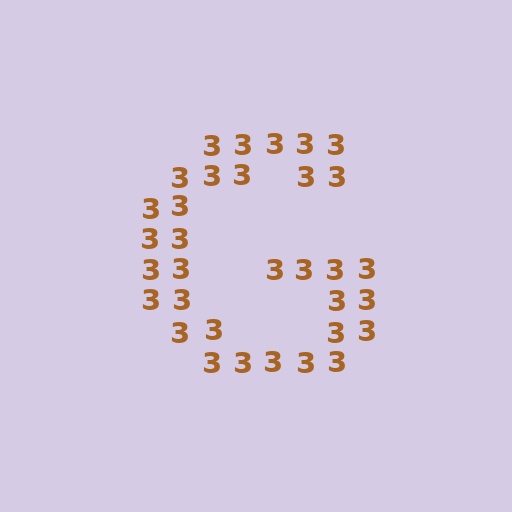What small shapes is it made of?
It is made of small digit 3's.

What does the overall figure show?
The overall figure shows the letter G.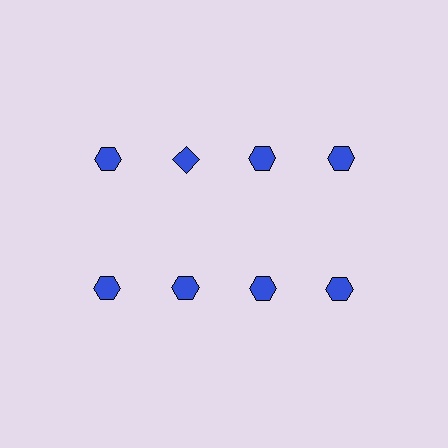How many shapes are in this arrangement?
There are 8 shapes arranged in a grid pattern.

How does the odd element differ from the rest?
It has a different shape: diamond instead of hexagon.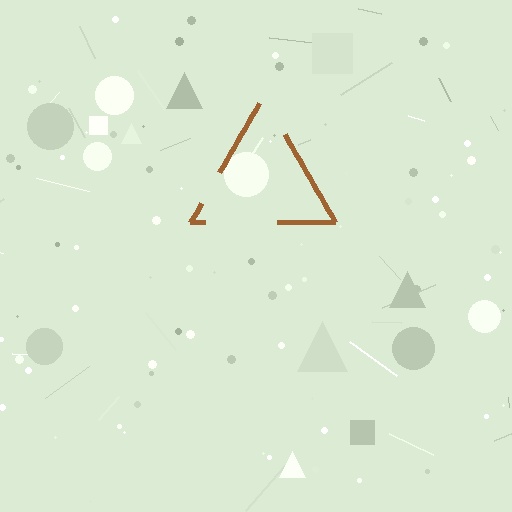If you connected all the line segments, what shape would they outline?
They would outline a triangle.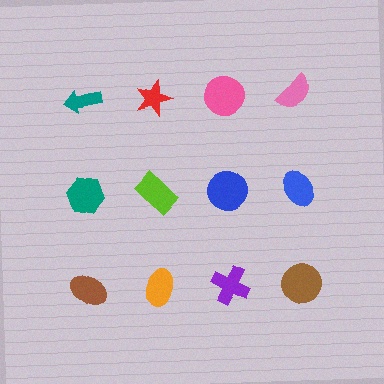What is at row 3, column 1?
A brown ellipse.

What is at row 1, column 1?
A teal arrow.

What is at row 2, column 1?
A teal hexagon.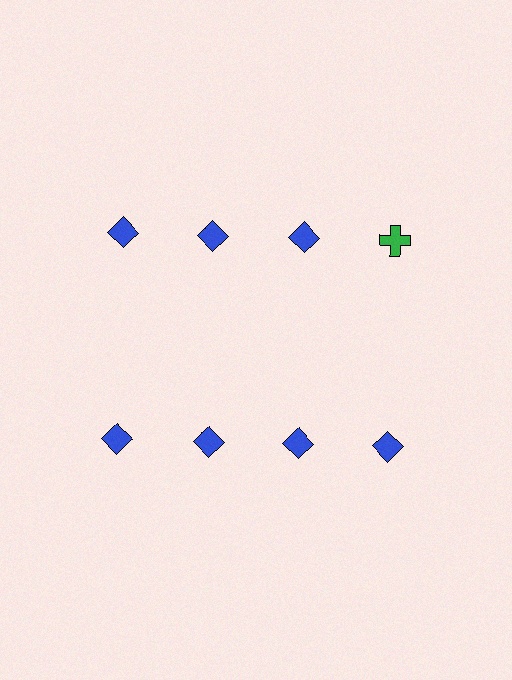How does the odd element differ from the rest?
It differs in both color (green instead of blue) and shape (cross instead of diamond).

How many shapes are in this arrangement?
There are 8 shapes arranged in a grid pattern.